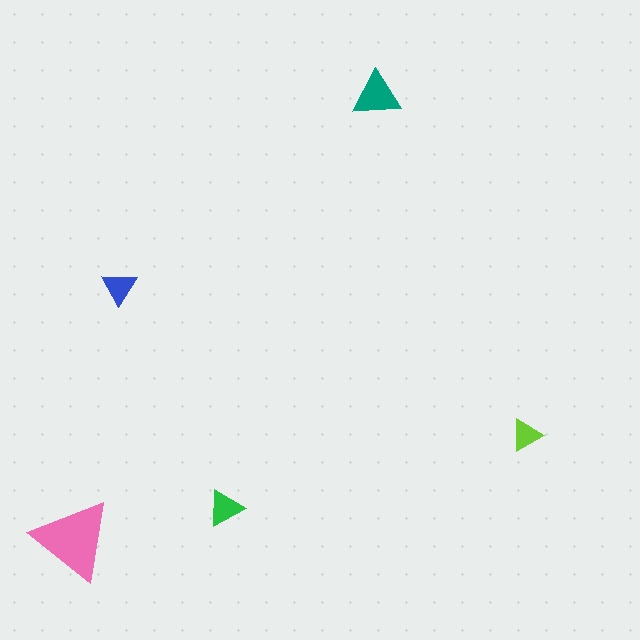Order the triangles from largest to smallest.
the pink one, the teal one, the green one, the blue one, the lime one.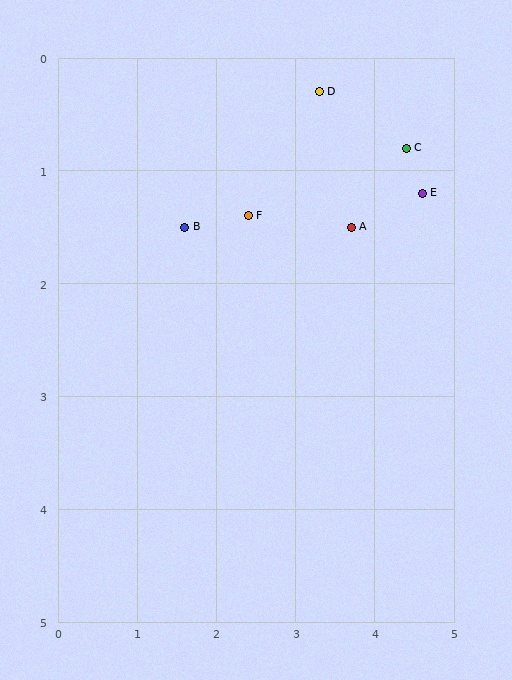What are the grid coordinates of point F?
Point F is at approximately (2.4, 1.4).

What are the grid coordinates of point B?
Point B is at approximately (1.6, 1.5).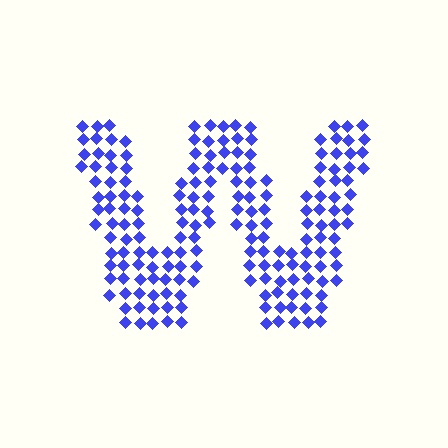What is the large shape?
The large shape is the letter W.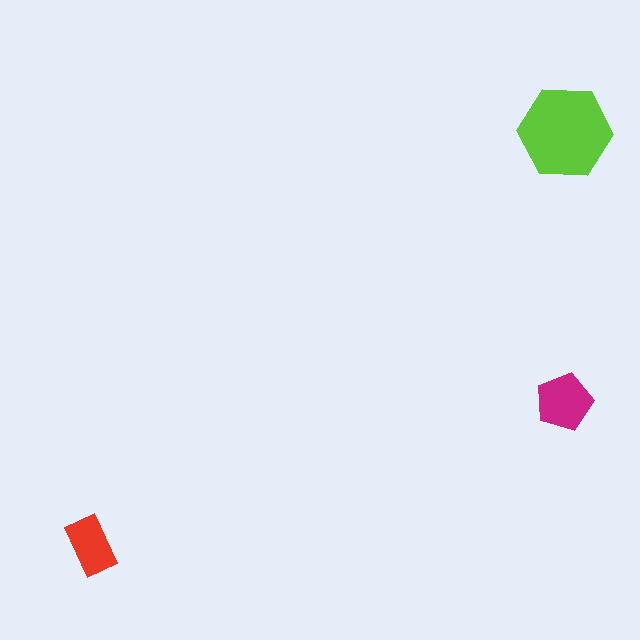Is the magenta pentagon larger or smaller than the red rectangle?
Larger.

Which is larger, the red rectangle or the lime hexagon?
The lime hexagon.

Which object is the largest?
The lime hexagon.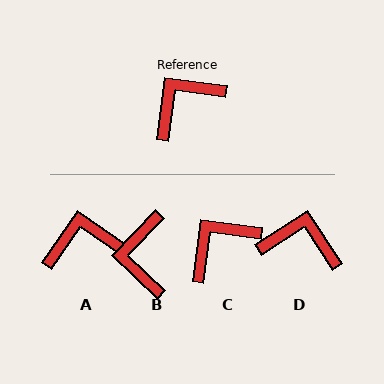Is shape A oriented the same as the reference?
No, it is off by about 27 degrees.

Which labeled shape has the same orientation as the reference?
C.